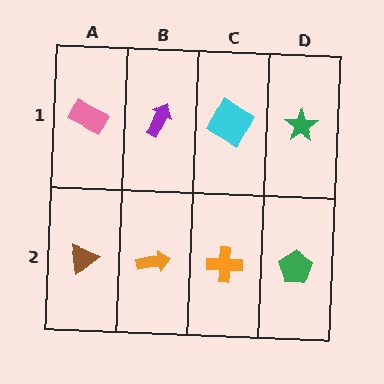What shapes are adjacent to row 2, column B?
A purple arrow (row 1, column B), a brown triangle (row 2, column A), an orange cross (row 2, column C).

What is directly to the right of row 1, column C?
A green star.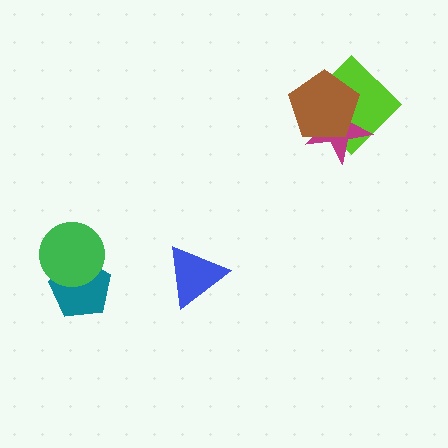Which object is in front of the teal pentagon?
The green circle is in front of the teal pentagon.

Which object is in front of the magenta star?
The brown pentagon is in front of the magenta star.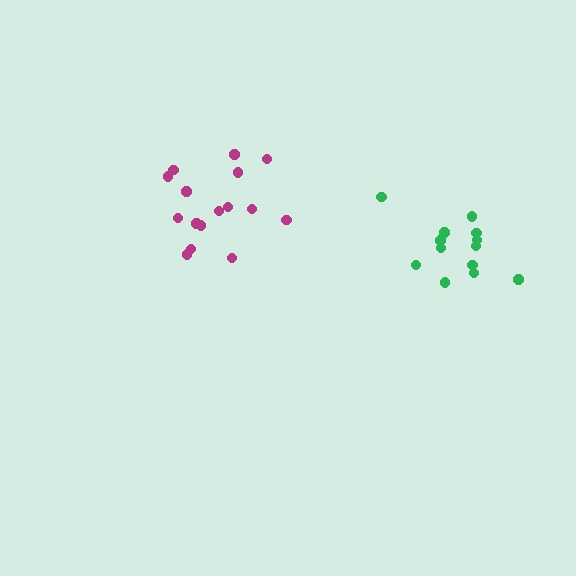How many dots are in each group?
Group 1: 13 dots, Group 2: 16 dots (29 total).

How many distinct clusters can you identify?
There are 2 distinct clusters.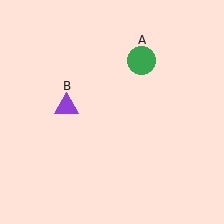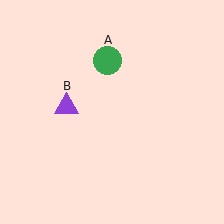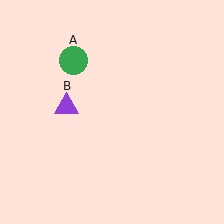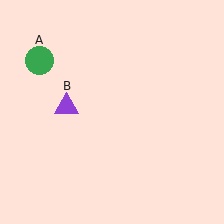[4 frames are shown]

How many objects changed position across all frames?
1 object changed position: green circle (object A).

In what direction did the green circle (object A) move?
The green circle (object A) moved left.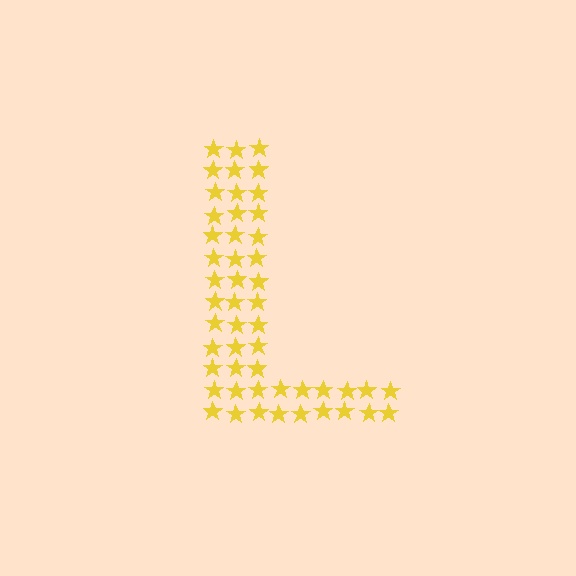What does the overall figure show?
The overall figure shows the letter L.